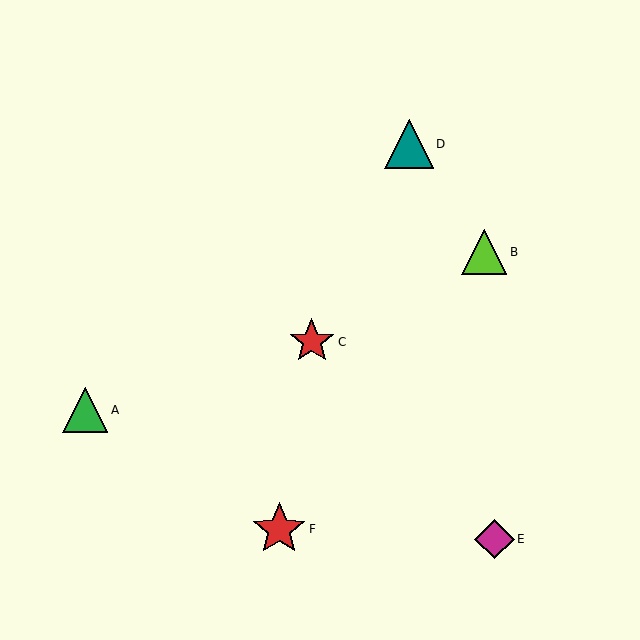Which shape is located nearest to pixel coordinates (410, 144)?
The teal triangle (labeled D) at (409, 144) is nearest to that location.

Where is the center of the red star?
The center of the red star is at (312, 342).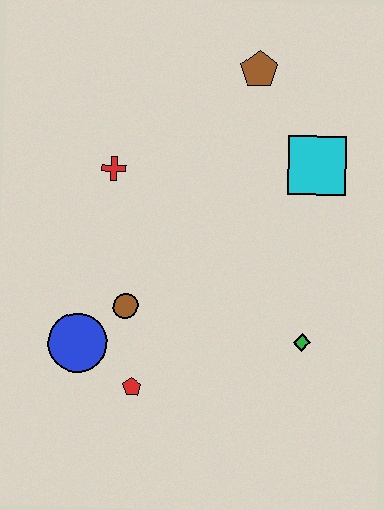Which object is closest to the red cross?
The brown circle is closest to the red cross.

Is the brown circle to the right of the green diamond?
No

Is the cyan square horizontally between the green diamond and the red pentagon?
No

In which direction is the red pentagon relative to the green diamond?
The red pentagon is to the left of the green diamond.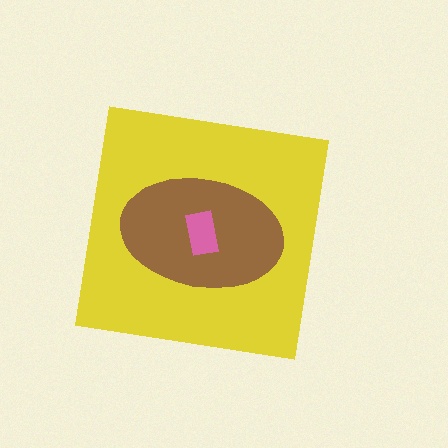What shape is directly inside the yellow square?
The brown ellipse.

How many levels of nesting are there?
3.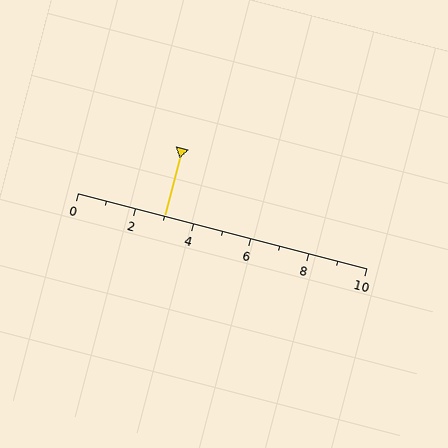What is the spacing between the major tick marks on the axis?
The major ticks are spaced 2 apart.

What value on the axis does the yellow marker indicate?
The marker indicates approximately 3.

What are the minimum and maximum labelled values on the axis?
The axis runs from 0 to 10.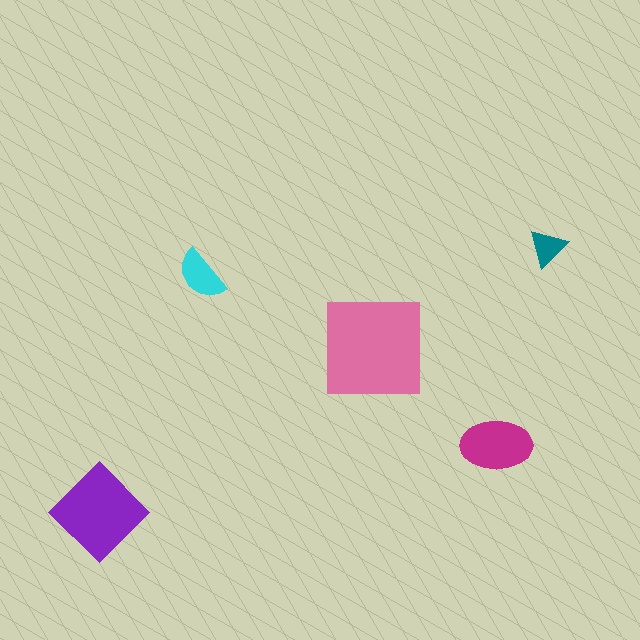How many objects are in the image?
There are 5 objects in the image.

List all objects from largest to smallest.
The pink square, the purple diamond, the magenta ellipse, the cyan semicircle, the teal triangle.